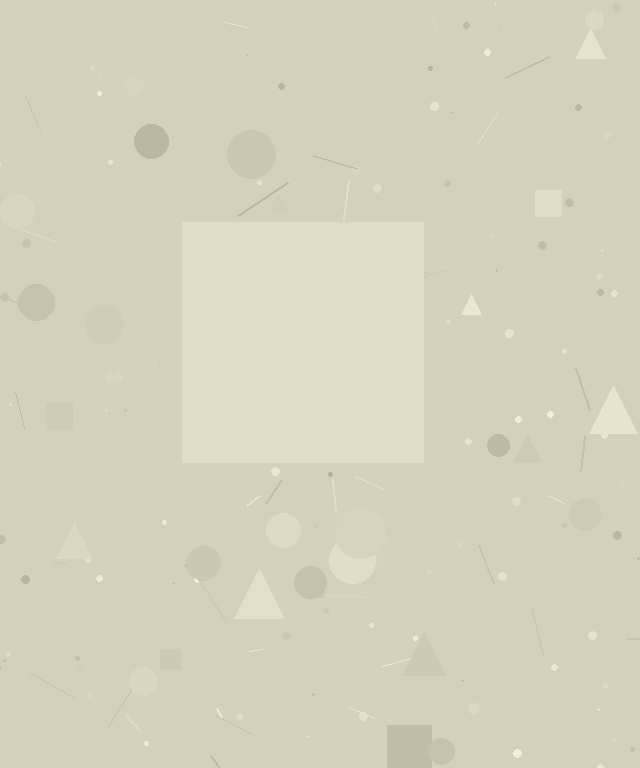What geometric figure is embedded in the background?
A square is embedded in the background.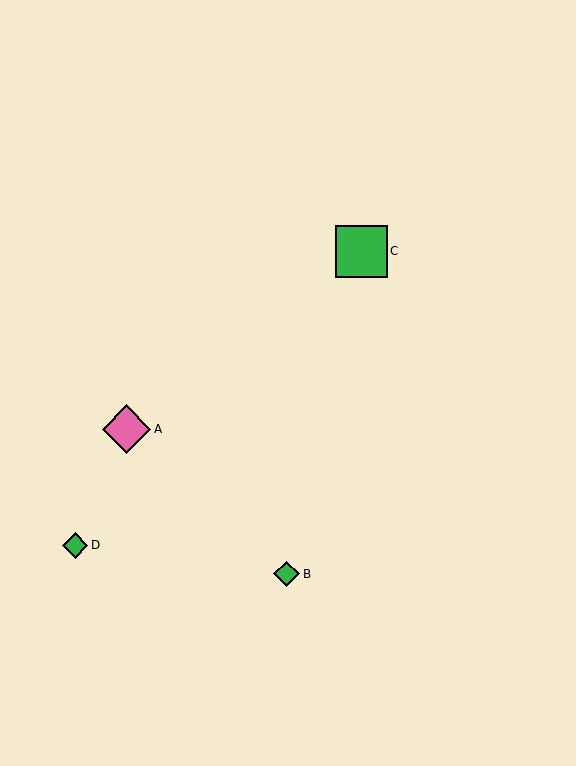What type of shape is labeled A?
Shape A is a pink diamond.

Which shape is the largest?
The green square (labeled C) is the largest.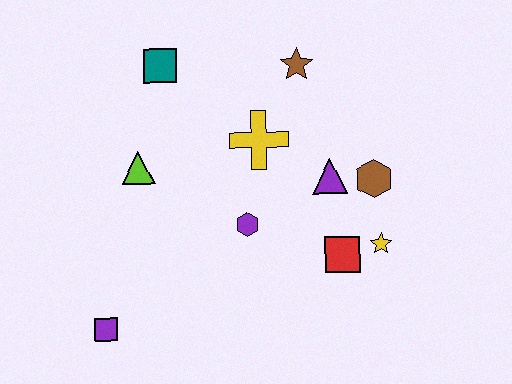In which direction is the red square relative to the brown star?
The red square is below the brown star.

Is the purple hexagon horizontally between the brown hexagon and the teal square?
Yes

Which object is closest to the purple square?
The lime triangle is closest to the purple square.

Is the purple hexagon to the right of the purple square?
Yes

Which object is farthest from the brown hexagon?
The purple square is farthest from the brown hexagon.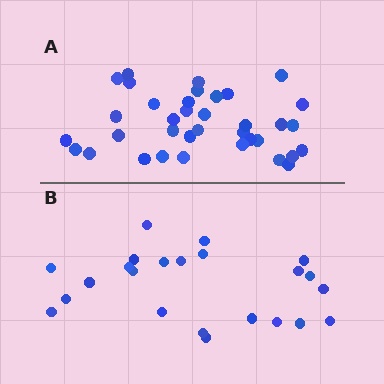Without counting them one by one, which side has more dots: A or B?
Region A (the top region) has more dots.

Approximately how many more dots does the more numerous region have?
Region A has approximately 15 more dots than region B.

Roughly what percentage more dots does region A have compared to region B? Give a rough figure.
About 55% more.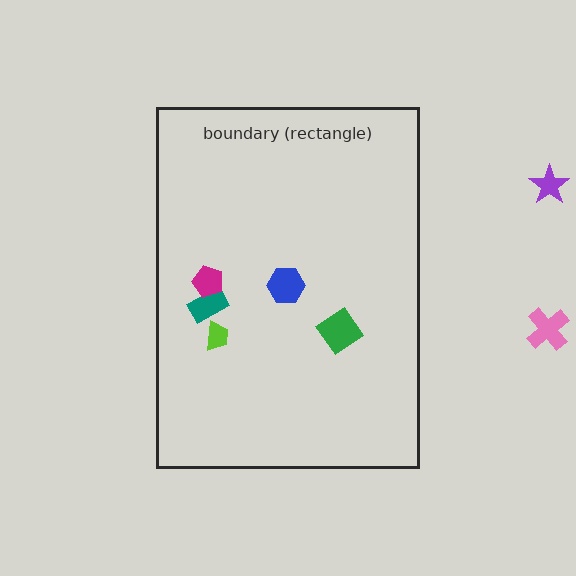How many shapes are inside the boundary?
5 inside, 2 outside.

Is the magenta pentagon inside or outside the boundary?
Inside.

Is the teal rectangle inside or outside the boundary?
Inside.